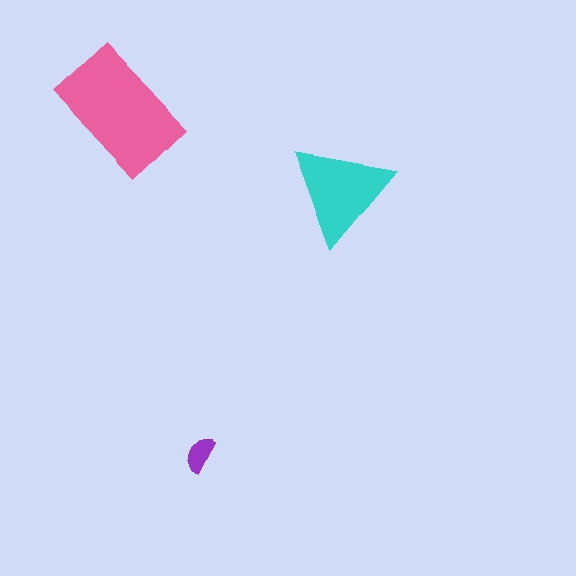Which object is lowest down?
The purple semicircle is bottommost.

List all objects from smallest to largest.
The purple semicircle, the cyan triangle, the pink rectangle.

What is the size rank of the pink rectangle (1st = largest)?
1st.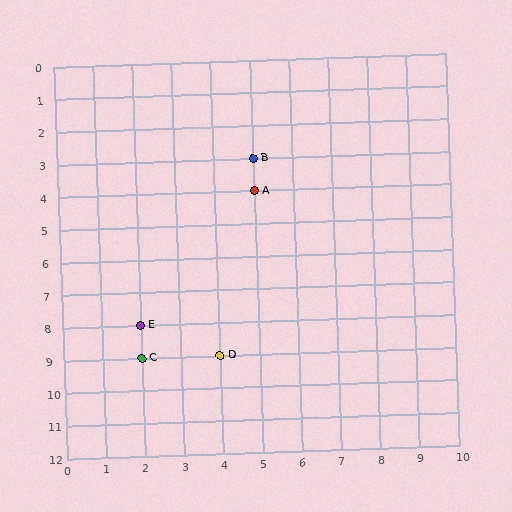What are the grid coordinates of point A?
Point A is at grid coordinates (5, 4).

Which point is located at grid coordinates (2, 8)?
Point E is at (2, 8).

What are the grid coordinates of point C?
Point C is at grid coordinates (2, 9).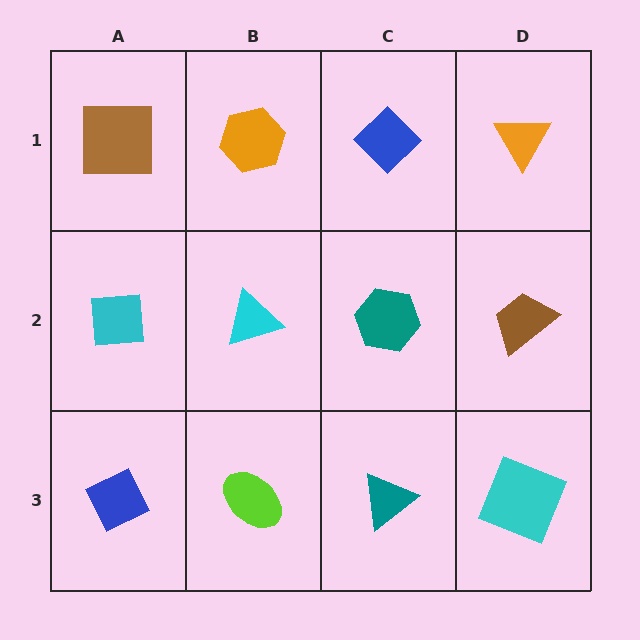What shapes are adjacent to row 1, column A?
A cyan square (row 2, column A), an orange hexagon (row 1, column B).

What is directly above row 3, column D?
A brown trapezoid.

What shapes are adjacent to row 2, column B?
An orange hexagon (row 1, column B), a lime ellipse (row 3, column B), a cyan square (row 2, column A), a teal hexagon (row 2, column C).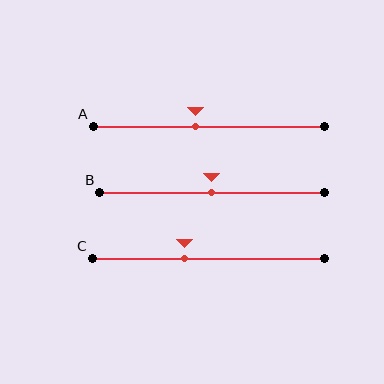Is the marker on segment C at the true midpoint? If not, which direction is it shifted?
No, the marker on segment C is shifted to the left by about 10% of the segment length.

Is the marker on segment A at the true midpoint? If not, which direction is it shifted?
No, the marker on segment A is shifted to the left by about 6% of the segment length.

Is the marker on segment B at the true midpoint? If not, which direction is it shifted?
Yes, the marker on segment B is at the true midpoint.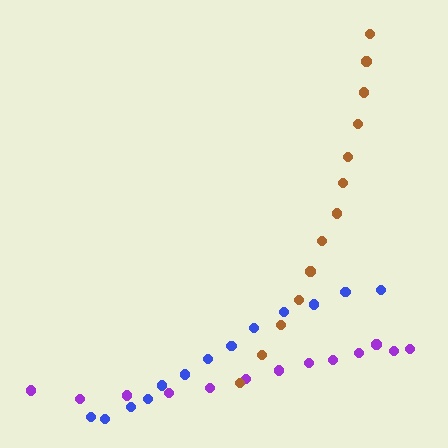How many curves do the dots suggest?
There are 3 distinct paths.